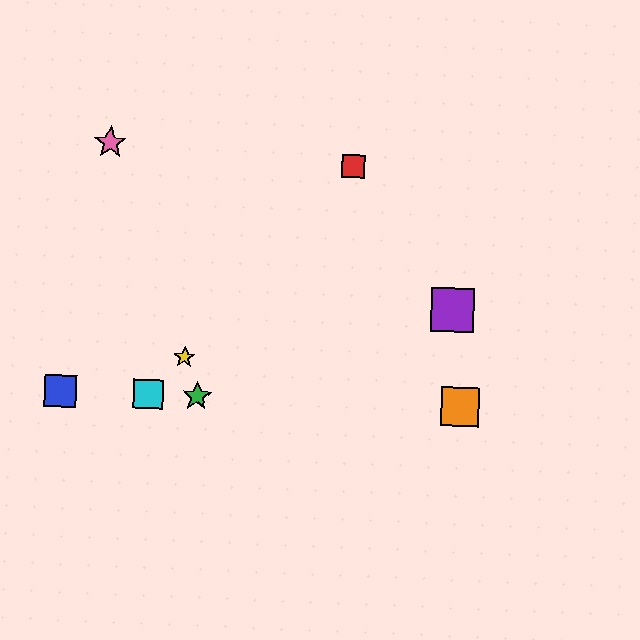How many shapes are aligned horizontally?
4 shapes (the blue square, the green star, the orange square, the cyan square) are aligned horizontally.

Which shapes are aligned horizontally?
The blue square, the green star, the orange square, the cyan square are aligned horizontally.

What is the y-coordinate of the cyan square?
The cyan square is at y≈394.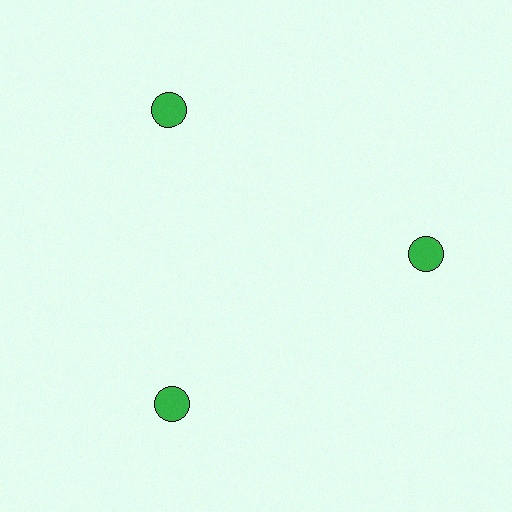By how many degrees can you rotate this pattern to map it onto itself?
The pattern maps onto itself every 120 degrees of rotation.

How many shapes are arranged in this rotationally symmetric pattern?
There are 3 shapes, arranged in 3 groups of 1.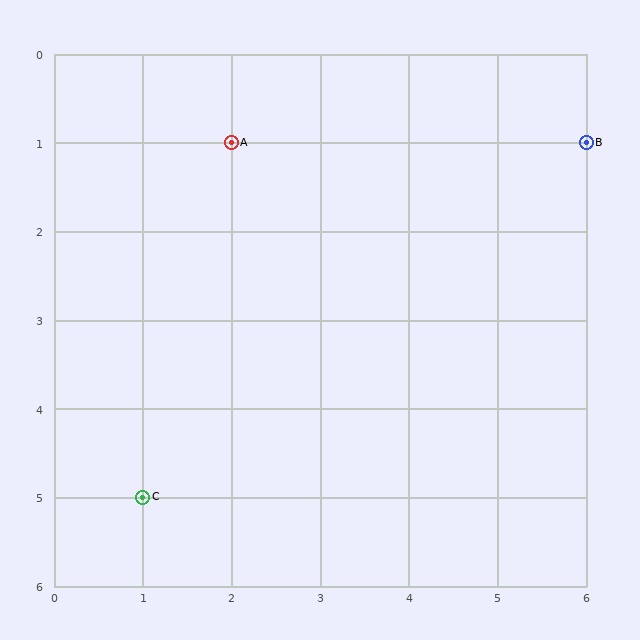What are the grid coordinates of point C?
Point C is at grid coordinates (1, 5).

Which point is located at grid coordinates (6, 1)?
Point B is at (6, 1).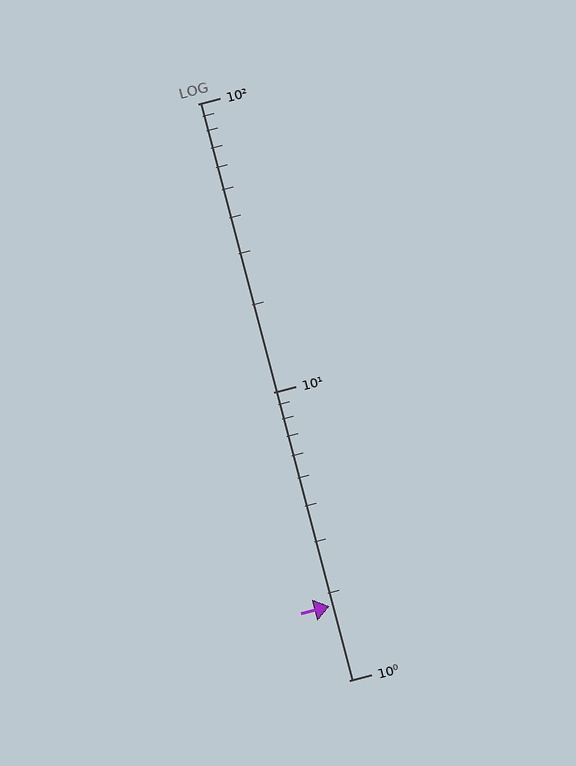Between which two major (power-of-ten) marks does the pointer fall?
The pointer is between 1 and 10.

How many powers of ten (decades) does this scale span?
The scale spans 2 decades, from 1 to 100.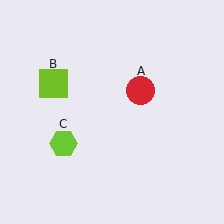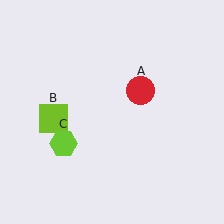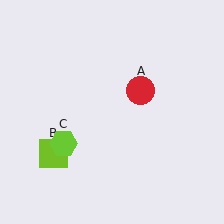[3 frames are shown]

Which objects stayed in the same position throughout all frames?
Red circle (object A) and lime hexagon (object C) remained stationary.